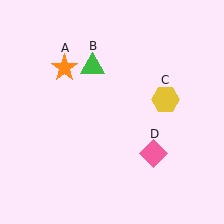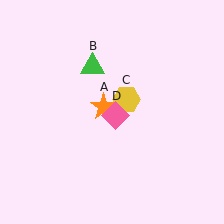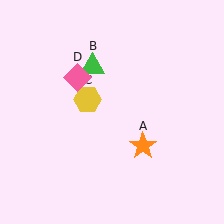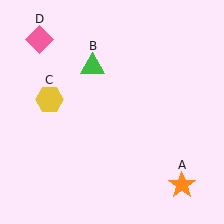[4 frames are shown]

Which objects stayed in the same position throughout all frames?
Green triangle (object B) remained stationary.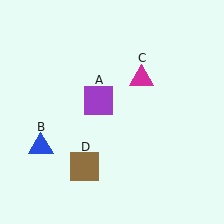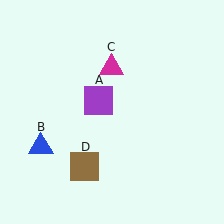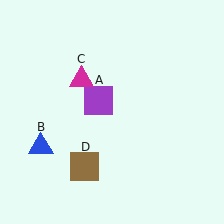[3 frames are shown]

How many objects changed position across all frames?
1 object changed position: magenta triangle (object C).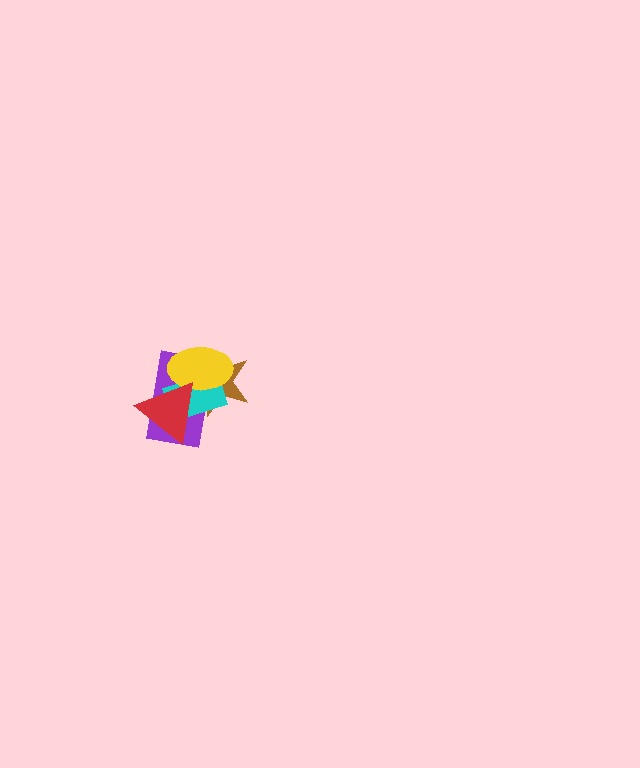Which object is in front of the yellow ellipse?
The red triangle is in front of the yellow ellipse.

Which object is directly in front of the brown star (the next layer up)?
The purple rectangle is directly in front of the brown star.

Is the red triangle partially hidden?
No, no other shape covers it.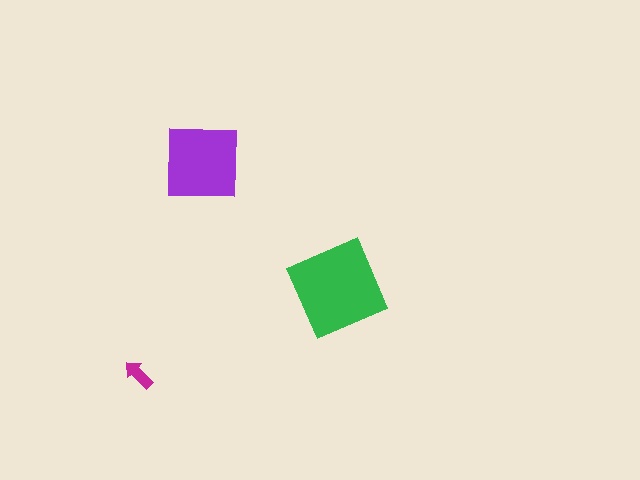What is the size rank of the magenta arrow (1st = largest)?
3rd.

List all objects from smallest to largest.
The magenta arrow, the purple square, the green square.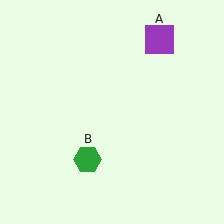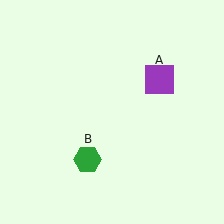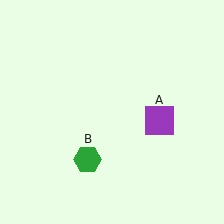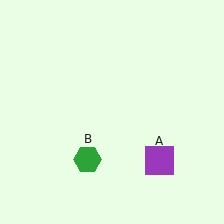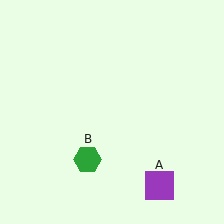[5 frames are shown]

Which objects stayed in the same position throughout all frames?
Green hexagon (object B) remained stationary.